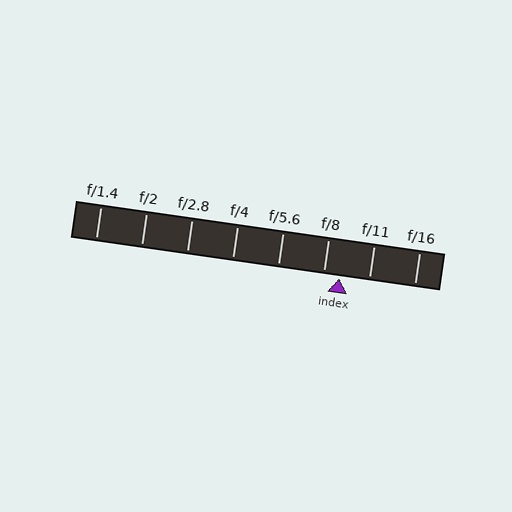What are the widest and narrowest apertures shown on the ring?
The widest aperture shown is f/1.4 and the narrowest is f/16.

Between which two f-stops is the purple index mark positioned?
The index mark is between f/8 and f/11.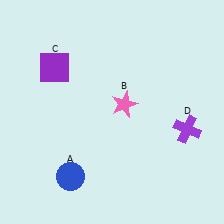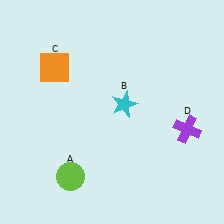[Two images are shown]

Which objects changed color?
A changed from blue to lime. B changed from pink to cyan. C changed from purple to orange.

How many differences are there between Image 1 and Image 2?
There are 3 differences between the two images.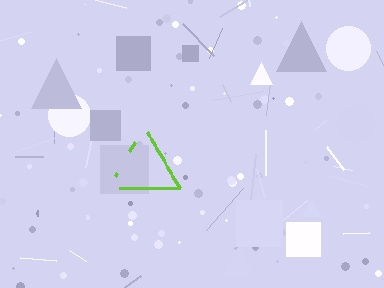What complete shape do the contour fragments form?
The contour fragments form a triangle.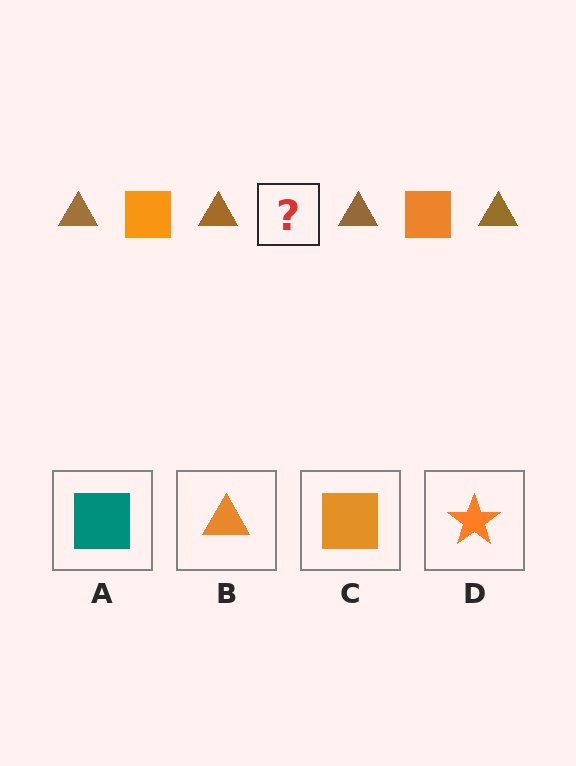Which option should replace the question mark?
Option C.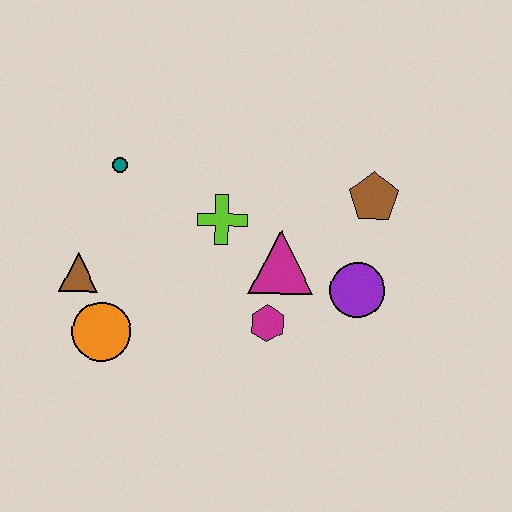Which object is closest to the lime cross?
The magenta triangle is closest to the lime cross.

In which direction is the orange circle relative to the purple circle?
The orange circle is to the left of the purple circle.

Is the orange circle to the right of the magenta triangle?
No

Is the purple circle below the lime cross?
Yes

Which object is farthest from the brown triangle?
The brown pentagon is farthest from the brown triangle.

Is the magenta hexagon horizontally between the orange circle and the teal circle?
No